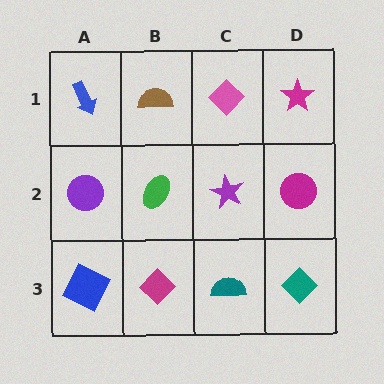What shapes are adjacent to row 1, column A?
A purple circle (row 2, column A), a brown semicircle (row 1, column B).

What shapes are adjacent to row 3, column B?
A green ellipse (row 2, column B), a blue square (row 3, column A), a teal semicircle (row 3, column C).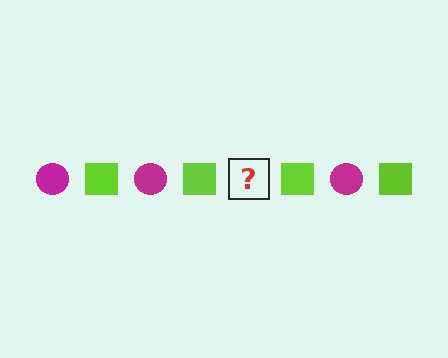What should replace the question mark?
The question mark should be replaced with a magenta circle.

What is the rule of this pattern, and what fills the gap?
The rule is that the pattern alternates between magenta circle and lime square. The gap should be filled with a magenta circle.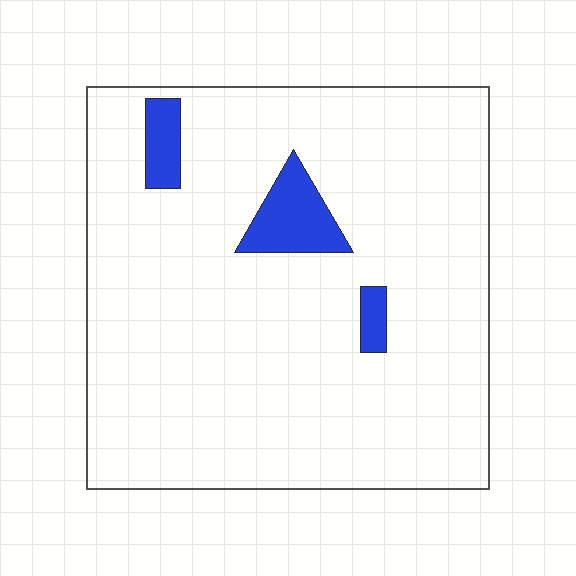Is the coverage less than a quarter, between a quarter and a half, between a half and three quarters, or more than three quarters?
Less than a quarter.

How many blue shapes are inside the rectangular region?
3.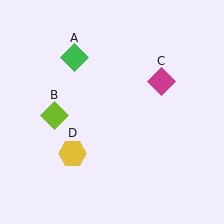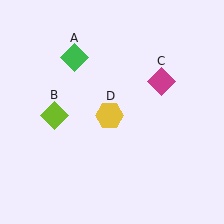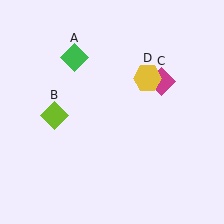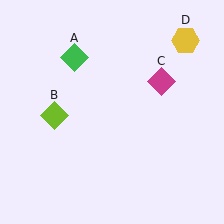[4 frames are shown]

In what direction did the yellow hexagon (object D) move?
The yellow hexagon (object D) moved up and to the right.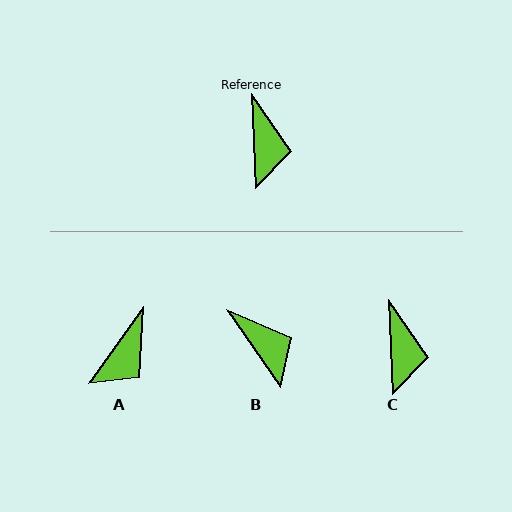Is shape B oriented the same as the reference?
No, it is off by about 33 degrees.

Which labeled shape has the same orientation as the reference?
C.